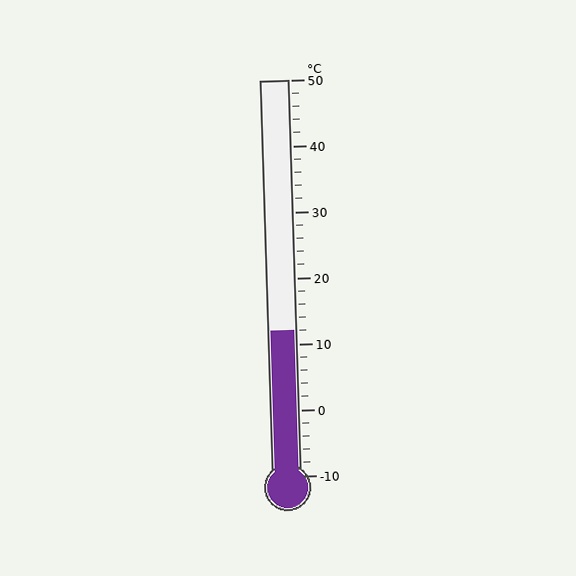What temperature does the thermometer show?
The thermometer shows approximately 12°C.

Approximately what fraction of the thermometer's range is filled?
The thermometer is filled to approximately 35% of its range.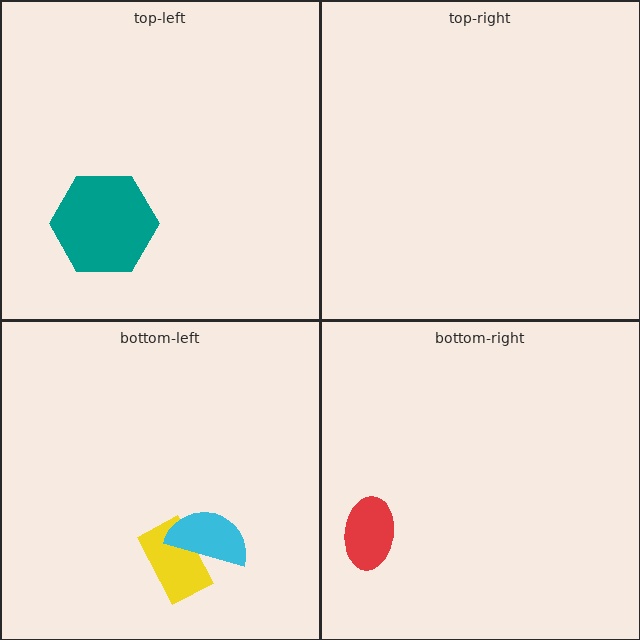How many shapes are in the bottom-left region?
2.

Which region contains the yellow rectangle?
The bottom-left region.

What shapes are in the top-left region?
The teal hexagon.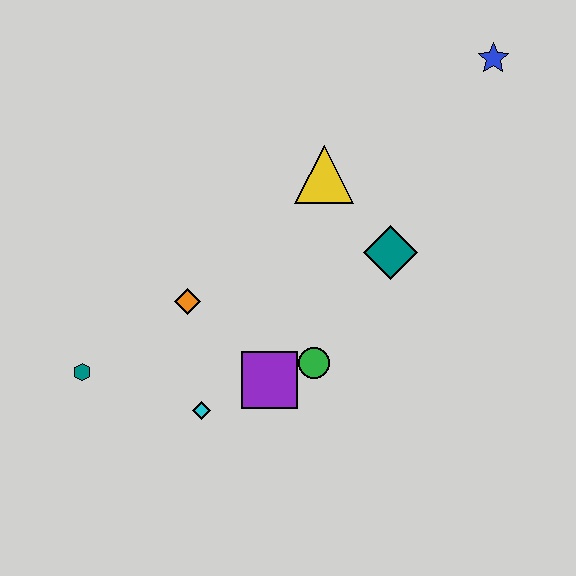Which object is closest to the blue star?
The yellow triangle is closest to the blue star.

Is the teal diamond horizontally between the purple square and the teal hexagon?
No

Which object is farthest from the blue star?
The teal hexagon is farthest from the blue star.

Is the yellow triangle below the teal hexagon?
No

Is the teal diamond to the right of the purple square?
Yes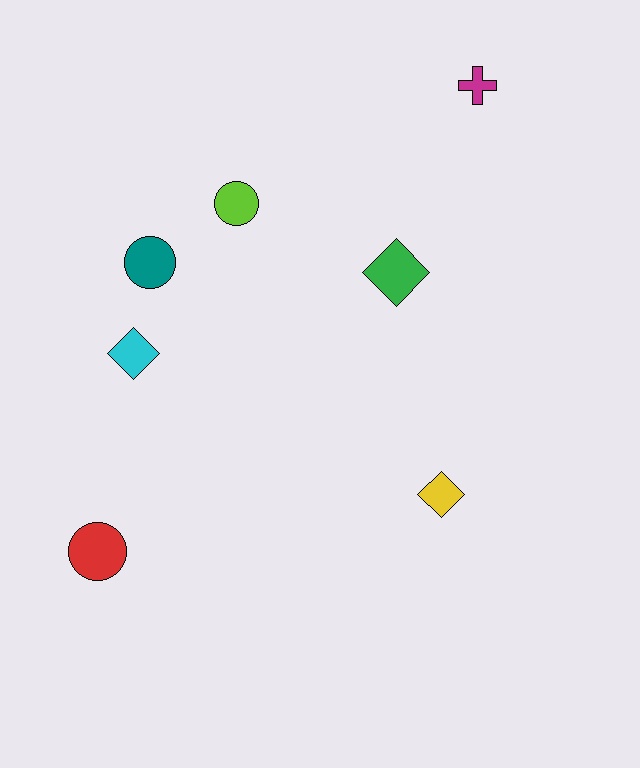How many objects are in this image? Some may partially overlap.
There are 7 objects.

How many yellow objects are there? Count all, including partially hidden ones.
There is 1 yellow object.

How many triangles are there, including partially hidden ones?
There are no triangles.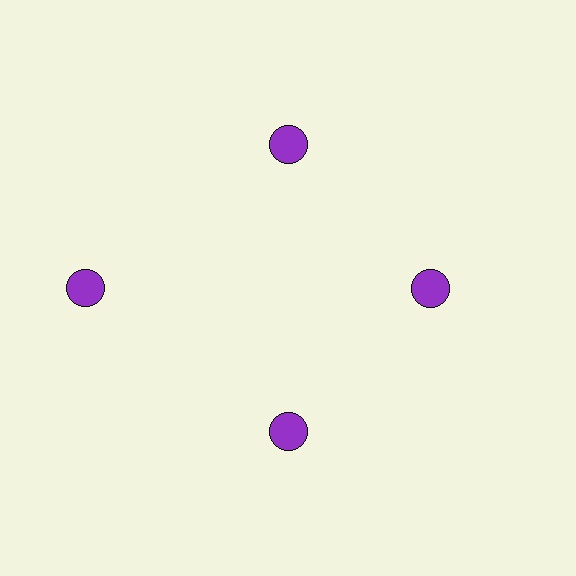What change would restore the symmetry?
The symmetry would be restored by moving it inward, back onto the ring so that all 4 circles sit at equal angles and equal distance from the center.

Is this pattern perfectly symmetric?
No. The 4 purple circles are arranged in a ring, but one element near the 9 o'clock position is pushed outward from the center, breaking the 4-fold rotational symmetry.